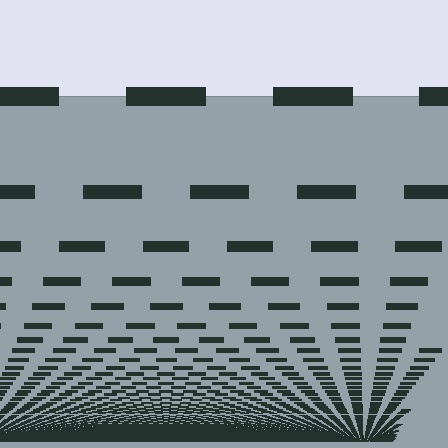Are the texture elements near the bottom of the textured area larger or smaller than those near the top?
Smaller. The gradient is inverted — elements near the bottom are smaller and denser.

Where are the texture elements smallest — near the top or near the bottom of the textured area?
Near the bottom.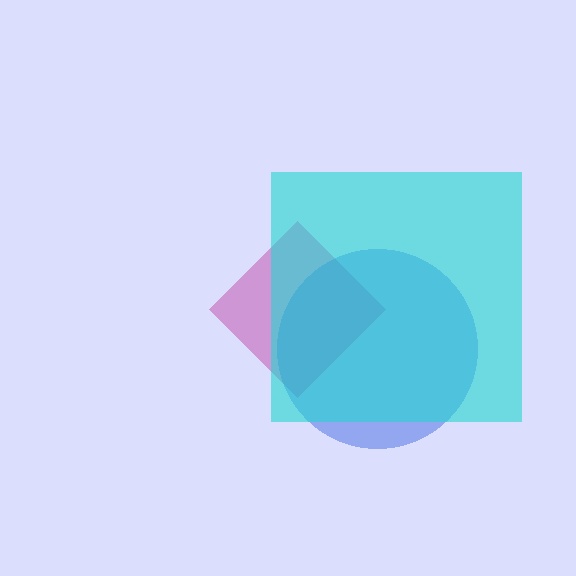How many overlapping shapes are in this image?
There are 3 overlapping shapes in the image.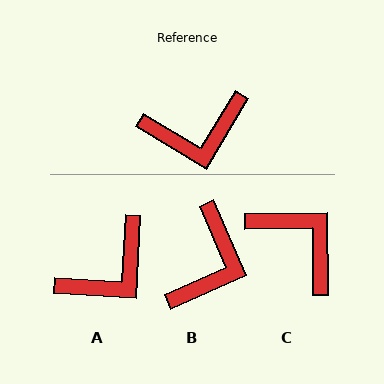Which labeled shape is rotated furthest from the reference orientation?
C, about 121 degrees away.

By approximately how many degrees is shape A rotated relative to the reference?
Approximately 28 degrees counter-clockwise.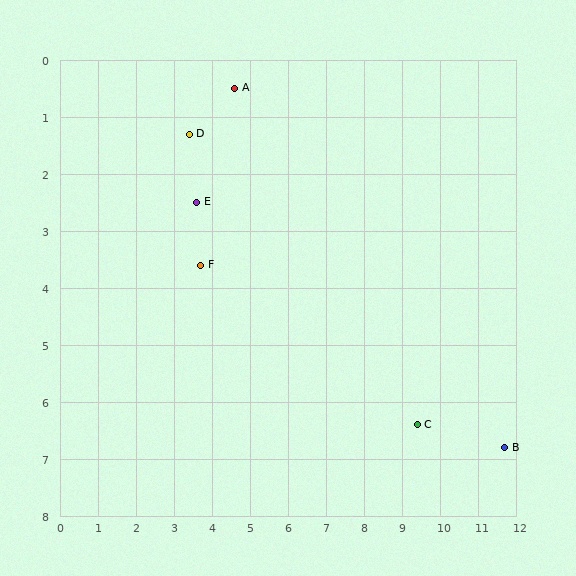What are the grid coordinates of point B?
Point B is at approximately (11.7, 6.8).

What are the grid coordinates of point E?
Point E is at approximately (3.6, 2.5).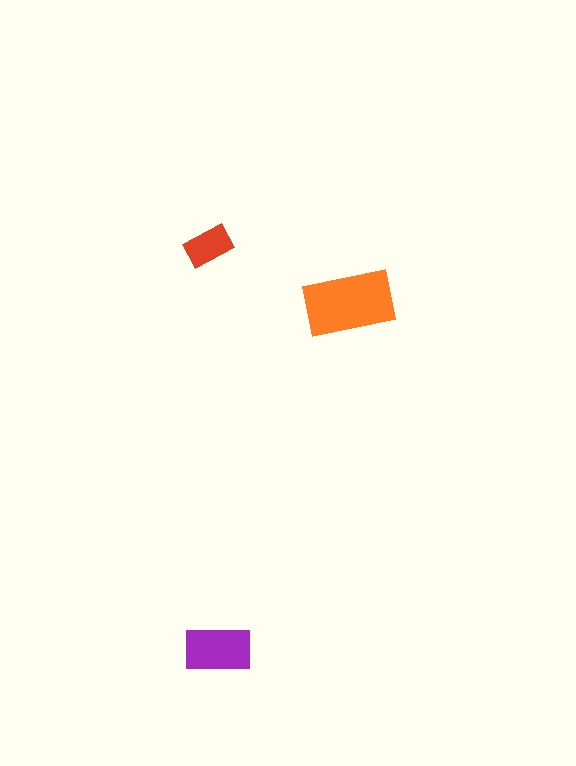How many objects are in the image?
There are 3 objects in the image.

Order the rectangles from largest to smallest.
the orange one, the purple one, the red one.